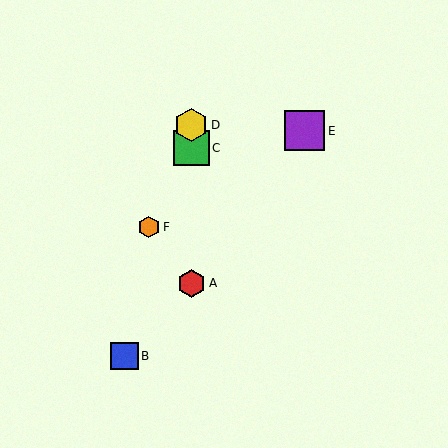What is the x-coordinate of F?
Object F is at x≈149.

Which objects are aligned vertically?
Objects A, C, D are aligned vertically.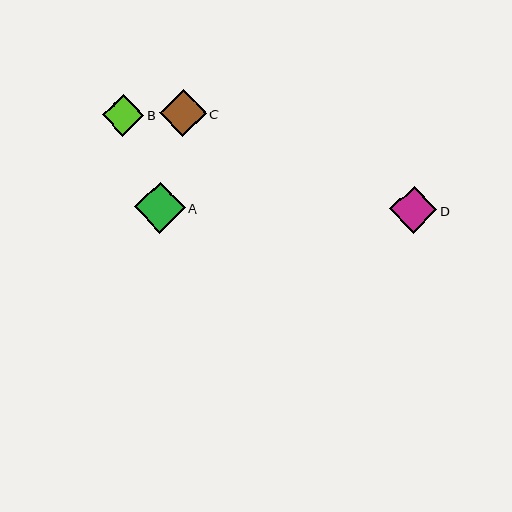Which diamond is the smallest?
Diamond B is the smallest with a size of approximately 41 pixels.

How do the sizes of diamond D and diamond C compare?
Diamond D and diamond C are approximately the same size.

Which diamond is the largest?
Diamond A is the largest with a size of approximately 51 pixels.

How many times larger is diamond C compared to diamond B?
Diamond C is approximately 1.1 times the size of diamond B.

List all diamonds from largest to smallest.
From largest to smallest: A, D, C, B.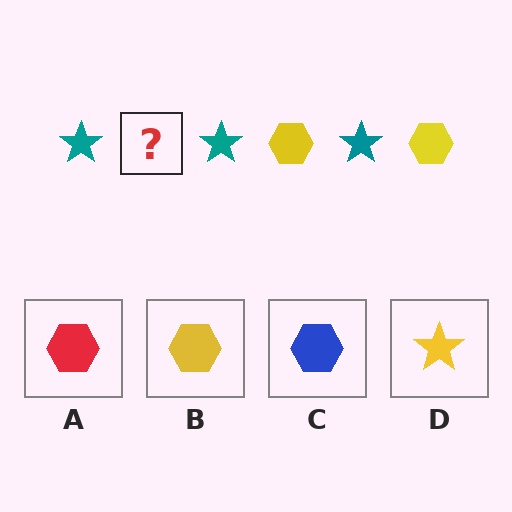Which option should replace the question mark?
Option B.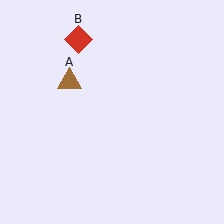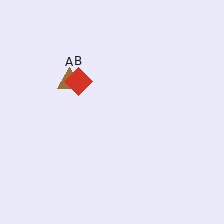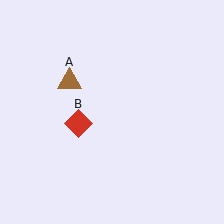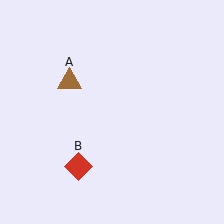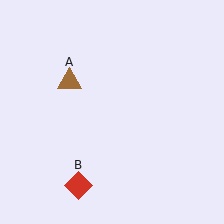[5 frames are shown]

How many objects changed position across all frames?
1 object changed position: red diamond (object B).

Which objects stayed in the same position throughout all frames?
Brown triangle (object A) remained stationary.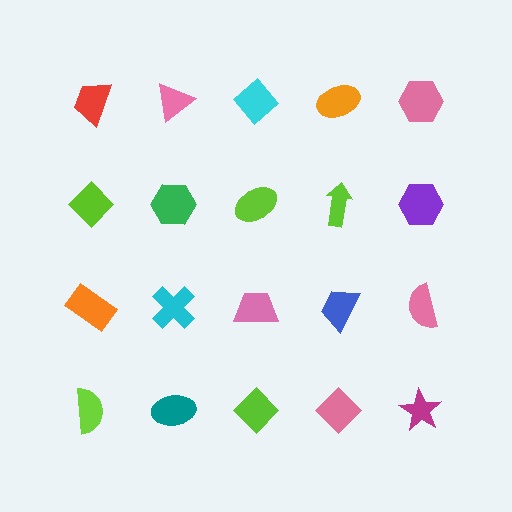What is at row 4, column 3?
A lime diamond.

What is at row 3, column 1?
An orange rectangle.